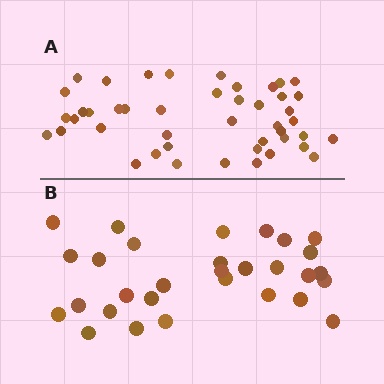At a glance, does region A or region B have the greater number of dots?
Region A (the top region) has more dots.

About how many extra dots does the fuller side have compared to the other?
Region A has approximately 15 more dots than region B.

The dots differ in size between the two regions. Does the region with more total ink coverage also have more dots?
No. Region B has more total ink coverage because its dots are larger, but region A actually contains more individual dots. Total area can be misleading — the number of items is what matters here.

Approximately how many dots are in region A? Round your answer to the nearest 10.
About 40 dots. (The exact count is 45, which rounds to 40.)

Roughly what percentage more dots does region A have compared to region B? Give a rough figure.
About 50% more.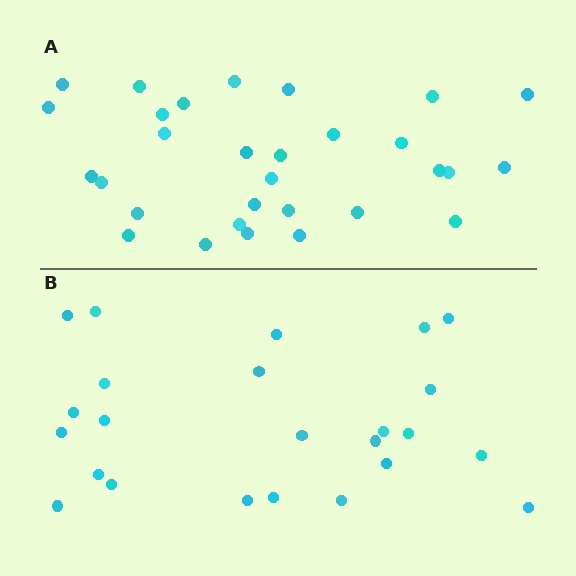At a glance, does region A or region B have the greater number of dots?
Region A (the top region) has more dots.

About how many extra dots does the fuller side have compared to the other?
Region A has about 6 more dots than region B.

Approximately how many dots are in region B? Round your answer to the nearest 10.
About 20 dots. (The exact count is 24, which rounds to 20.)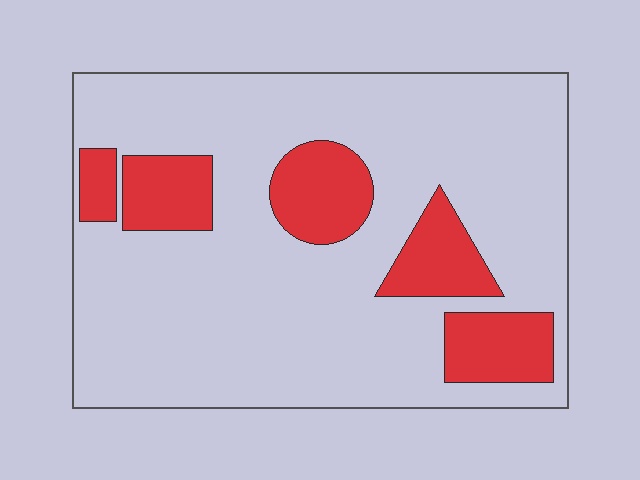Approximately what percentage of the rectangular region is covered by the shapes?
Approximately 20%.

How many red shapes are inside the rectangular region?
5.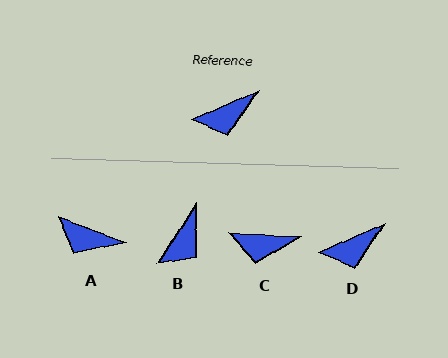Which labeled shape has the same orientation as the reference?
D.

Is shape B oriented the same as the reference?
No, it is off by about 33 degrees.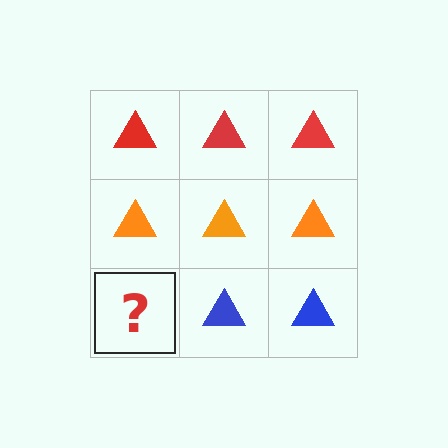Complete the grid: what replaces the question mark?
The question mark should be replaced with a blue triangle.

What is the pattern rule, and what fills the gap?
The rule is that each row has a consistent color. The gap should be filled with a blue triangle.